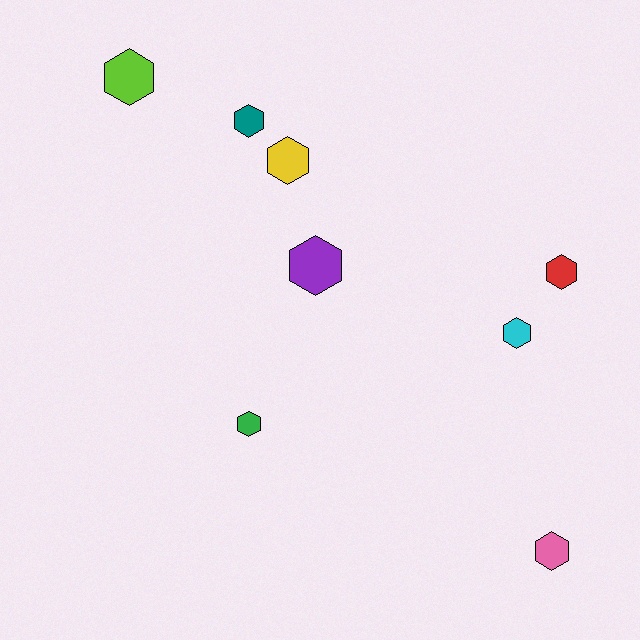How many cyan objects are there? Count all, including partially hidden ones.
There is 1 cyan object.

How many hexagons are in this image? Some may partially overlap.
There are 8 hexagons.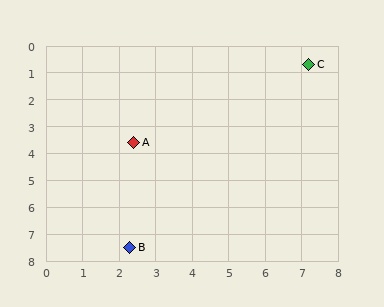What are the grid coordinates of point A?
Point A is at approximately (2.4, 3.6).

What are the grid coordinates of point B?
Point B is at approximately (2.3, 7.5).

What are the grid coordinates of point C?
Point C is at approximately (7.2, 0.7).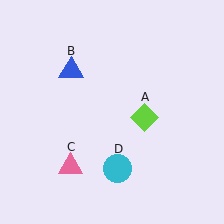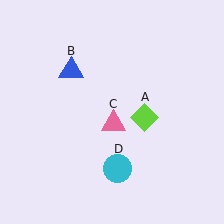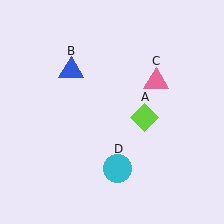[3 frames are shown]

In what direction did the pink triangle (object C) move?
The pink triangle (object C) moved up and to the right.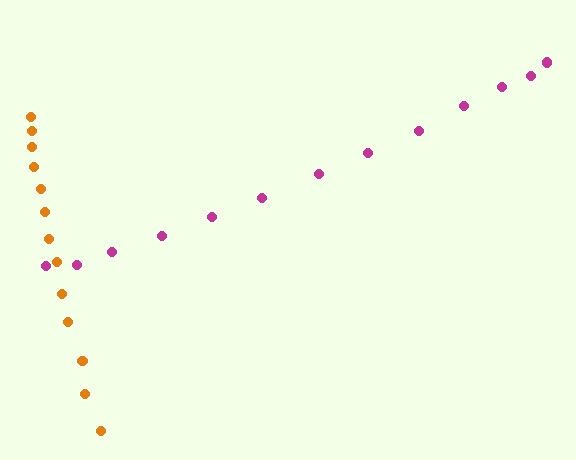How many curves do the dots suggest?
There are 2 distinct paths.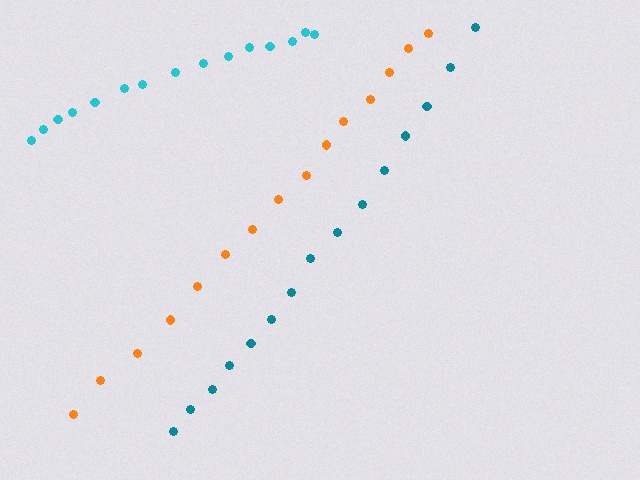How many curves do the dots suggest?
There are 3 distinct paths.